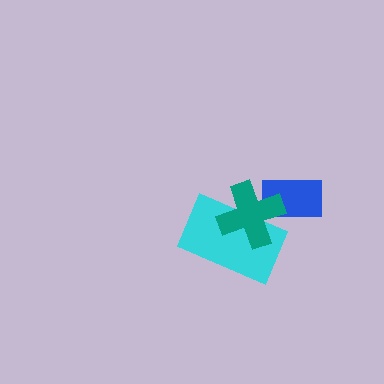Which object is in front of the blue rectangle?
The teal cross is in front of the blue rectangle.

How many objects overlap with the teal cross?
2 objects overlap with the teal cross.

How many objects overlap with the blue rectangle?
1 object overlaps with the blue rectangle.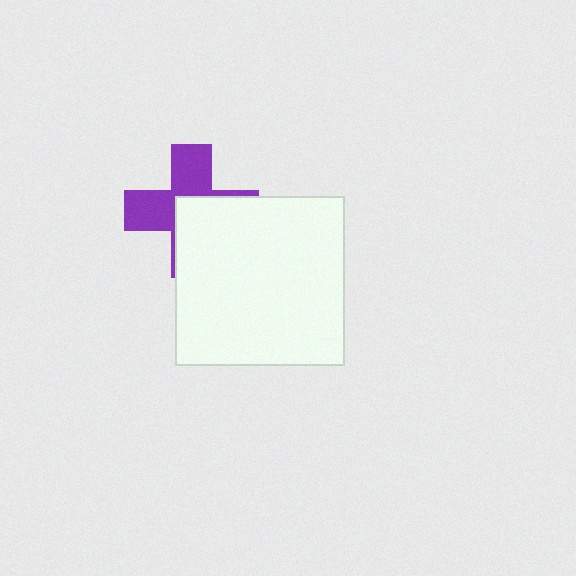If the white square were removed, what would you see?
You would see the complete purple cross.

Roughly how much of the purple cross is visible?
About half of it is visible (roughly 50%).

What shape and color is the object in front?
The object in front is a white square.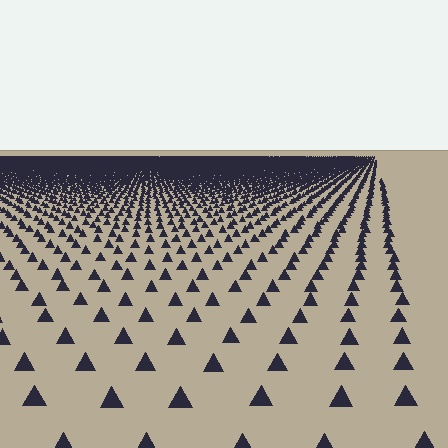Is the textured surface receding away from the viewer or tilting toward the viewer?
The surface is receding away from the viewer. Texture elements get smaller and denser toward the top.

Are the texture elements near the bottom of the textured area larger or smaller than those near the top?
Larger. Near the bottom, elements are closer to the viewer and appear at a bigger on-screen size.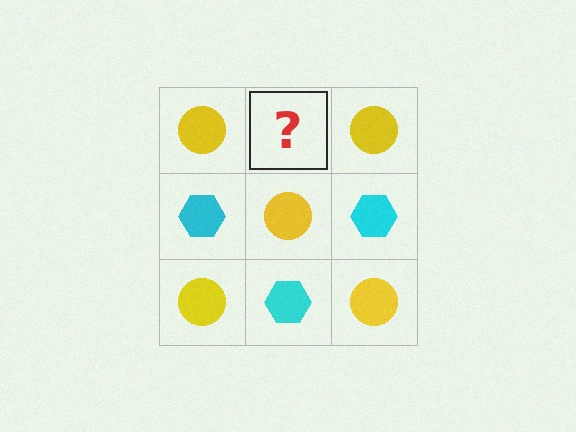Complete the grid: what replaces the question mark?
The question mark should be replaced with a cyan hexagon.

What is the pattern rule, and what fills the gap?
The rule is that it alternates yellow circle and cyan hexagon in a checkerboard pattern. The gap should be filled with a cyan hexagon.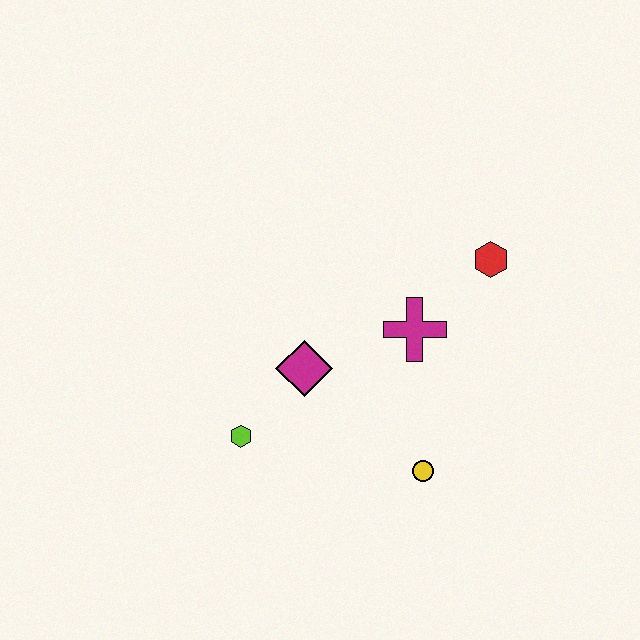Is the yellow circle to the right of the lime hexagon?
Yes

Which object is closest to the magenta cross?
The red hexagon is closest to the magenta cross.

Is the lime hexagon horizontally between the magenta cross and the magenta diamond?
No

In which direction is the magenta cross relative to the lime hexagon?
The magenta cross is to the right of the lime hexagon.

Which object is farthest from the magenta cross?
The lime hexagon is farthest from the magenta cross.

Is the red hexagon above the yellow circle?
Yes